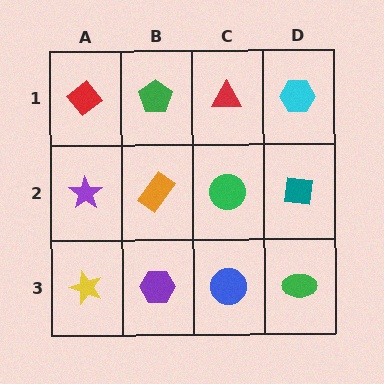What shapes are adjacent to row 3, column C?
A green circle (row 2, column C), a purple hexagon (row 3, column B), a green ellipse (row 3, column D).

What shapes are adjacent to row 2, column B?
A green pentagon (row 1, column B), a purple hexagon (row 3, column B), a purple star (row 2, column A), a green circle (row 2, column C).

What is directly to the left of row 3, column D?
A blue circle.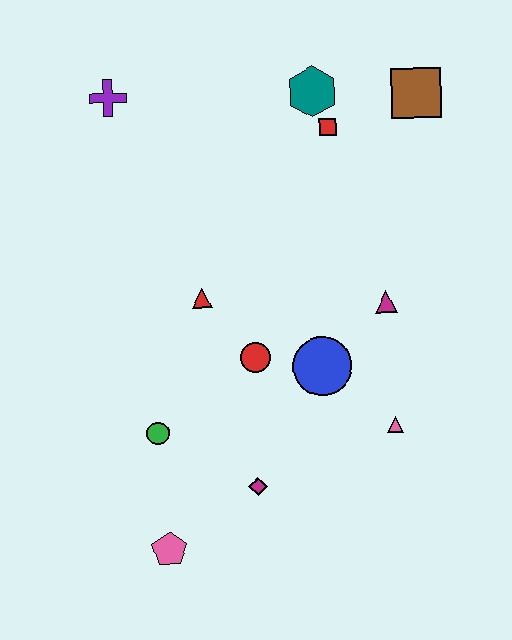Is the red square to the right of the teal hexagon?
Yes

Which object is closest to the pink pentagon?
The magenta diamond is closest to the pink pentagon.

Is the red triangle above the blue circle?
Yes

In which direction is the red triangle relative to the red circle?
The red triangle is above the red circle.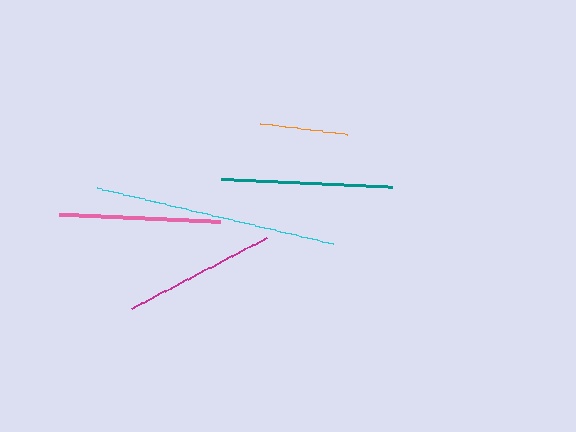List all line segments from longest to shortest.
From longest to shortest: cyan, teal, pink, magenta, orange.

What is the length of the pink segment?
The pink segment is approximately 161 pixels long.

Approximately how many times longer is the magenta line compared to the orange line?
The magenta line is approximately 1.8 times the length of the orange line.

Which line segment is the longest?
The cyan line is the longest at approximately 242 pixels.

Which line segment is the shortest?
The orange line is the shortest at approximately 87 pixels.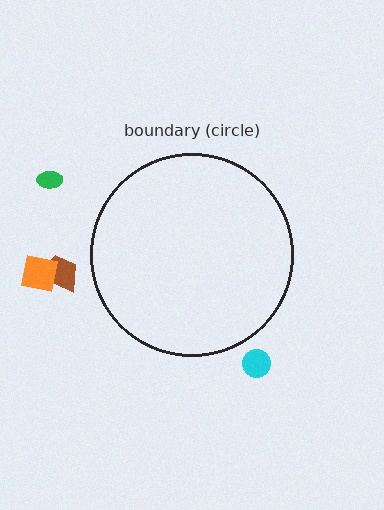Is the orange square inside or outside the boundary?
Outside.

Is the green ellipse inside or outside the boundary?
Outside.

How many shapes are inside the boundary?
0 inside, 4 outside.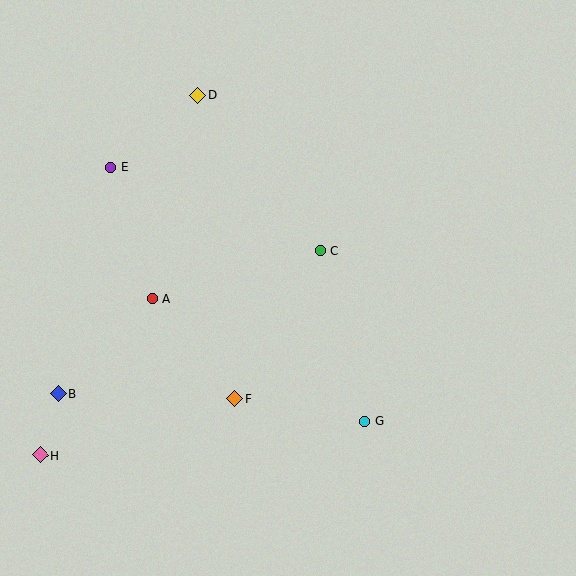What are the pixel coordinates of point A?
Point A is at (152, 298).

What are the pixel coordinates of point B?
Point B is at (58, 393).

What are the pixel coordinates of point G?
Point G is at (364, 422).